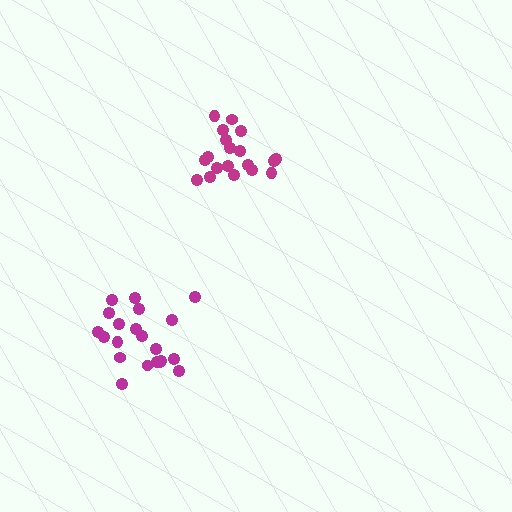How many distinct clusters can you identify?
There are 2 distinct clusters.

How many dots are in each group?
Group 1: 19 dots, Group 2: 21 dots (40 total).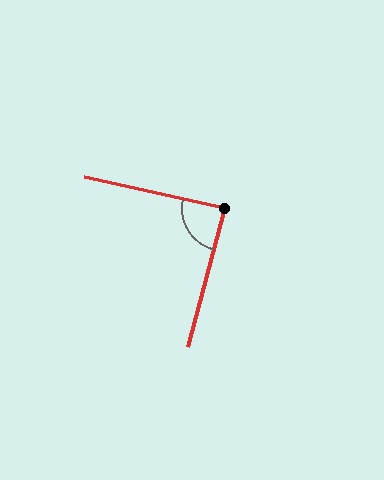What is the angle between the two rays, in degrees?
Approximately 87 degrees.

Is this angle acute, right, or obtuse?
It is approximately a right angle.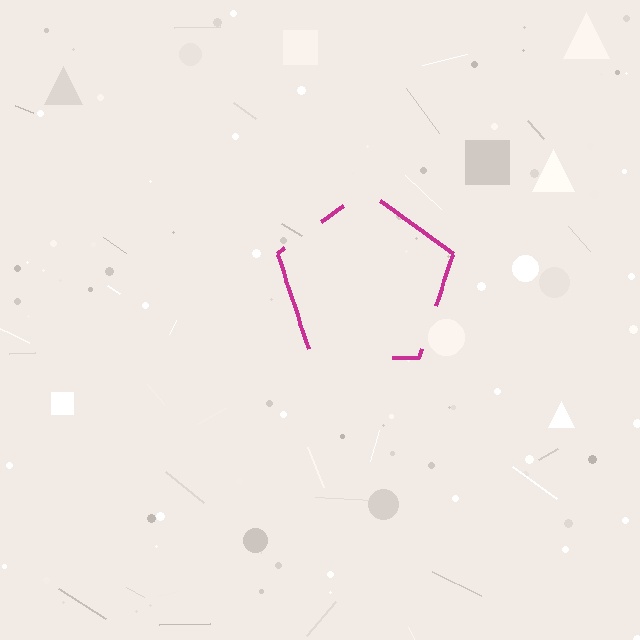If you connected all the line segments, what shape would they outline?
They would outline a pentagon.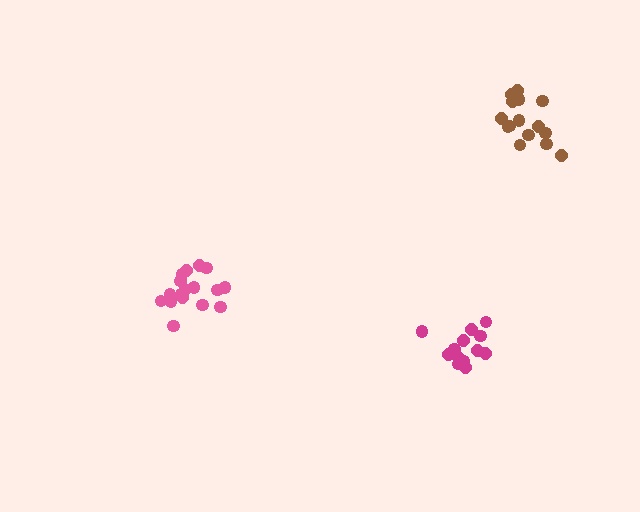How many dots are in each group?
Group 1: 17 dots, Group 2: 13 dots, Group 3: 15 dots (45 total).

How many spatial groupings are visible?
There are 3 spatial groupings.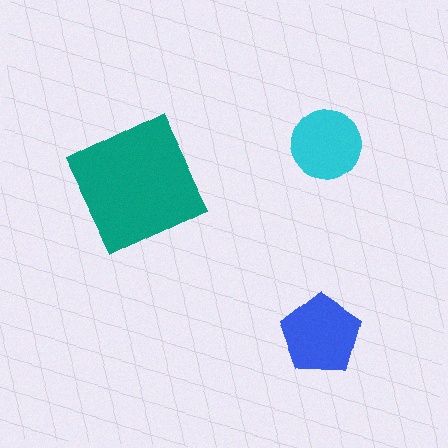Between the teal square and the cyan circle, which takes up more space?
The teal square.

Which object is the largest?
The teal square.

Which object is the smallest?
The cyan circle.